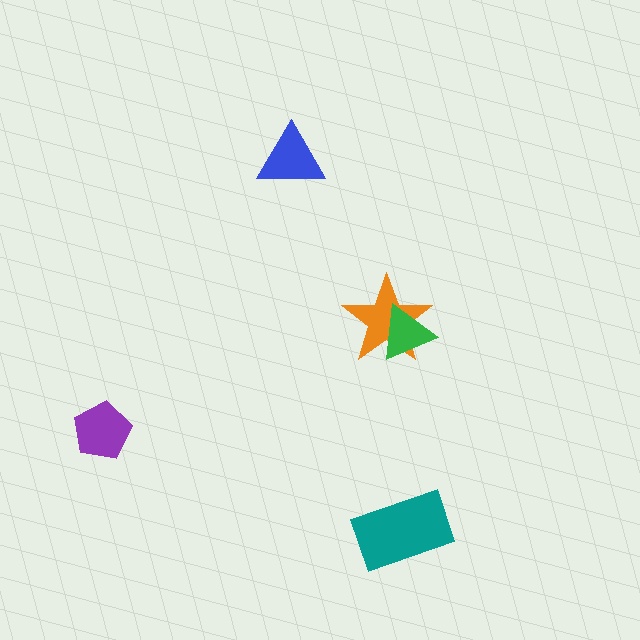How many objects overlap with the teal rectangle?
0 objects overlap with the teal rectangle.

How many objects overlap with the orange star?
1 object overlaps with the orange star.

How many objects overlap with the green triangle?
1 object overlaps with the green triangle.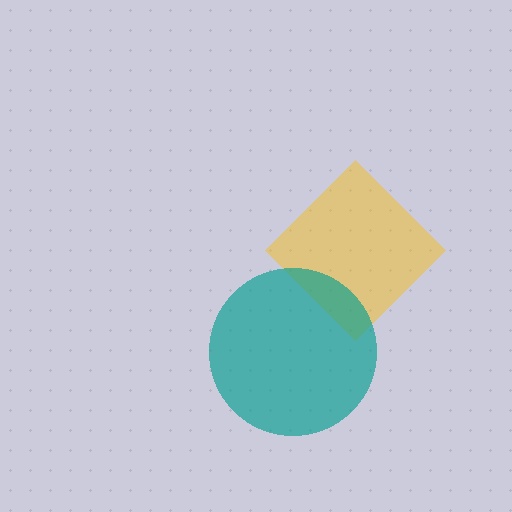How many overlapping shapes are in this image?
There are 2 overlapping shapes in the image.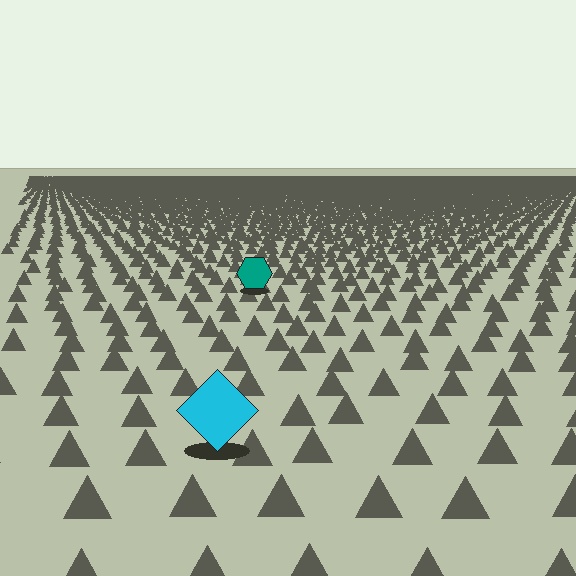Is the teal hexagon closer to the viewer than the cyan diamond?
No. The cyan diamond is closer — you can tell from the texture gradient: the ground texture is coarser near it.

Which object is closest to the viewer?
The cyan diamond is closest. The texture marks near it are larger and more spread out.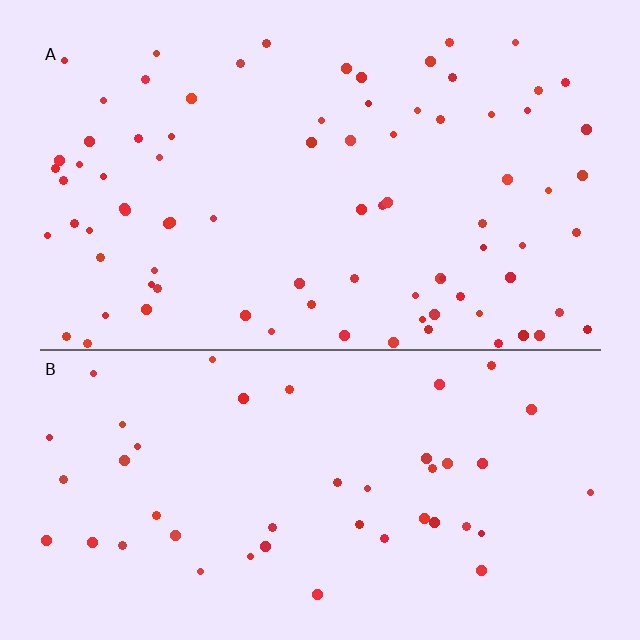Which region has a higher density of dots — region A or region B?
A (the top).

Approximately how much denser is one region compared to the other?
Approximately 1.8× — region A over region B.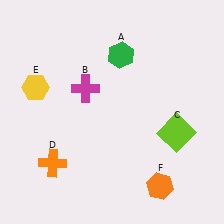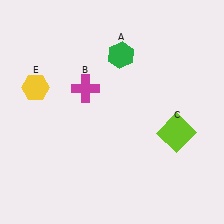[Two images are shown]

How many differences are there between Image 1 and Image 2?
There are 2 differences between the two images.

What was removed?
The orange hexagon (F), the orange cross (D) were removed in Image 2.